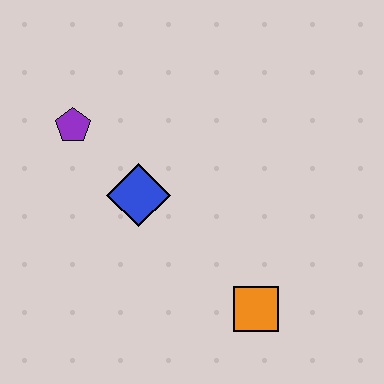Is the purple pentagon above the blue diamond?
Yes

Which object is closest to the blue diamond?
The purple pentagon is closest to the blue diamond.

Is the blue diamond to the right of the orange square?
No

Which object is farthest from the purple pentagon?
The orange square is farthest from the purple pentagon.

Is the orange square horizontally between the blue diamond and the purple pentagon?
No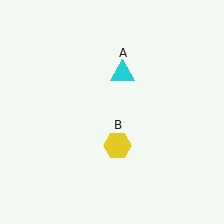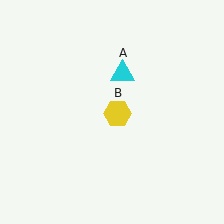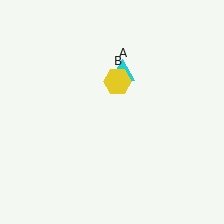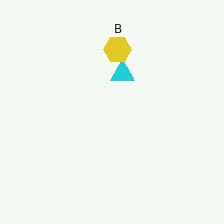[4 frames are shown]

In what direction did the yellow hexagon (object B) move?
The yellow hexagon (object B) moved up.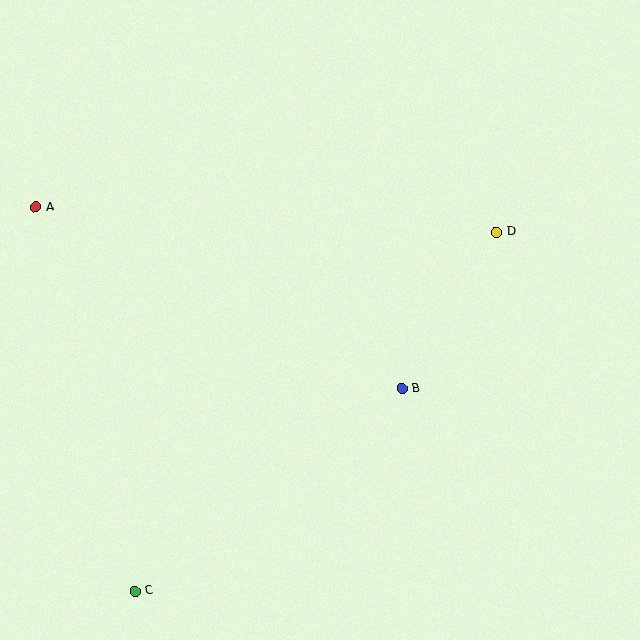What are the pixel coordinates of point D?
Point D is at (496, 232).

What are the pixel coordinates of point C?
Point C is at (135, 591).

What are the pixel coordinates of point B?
Point B is at (402, 389).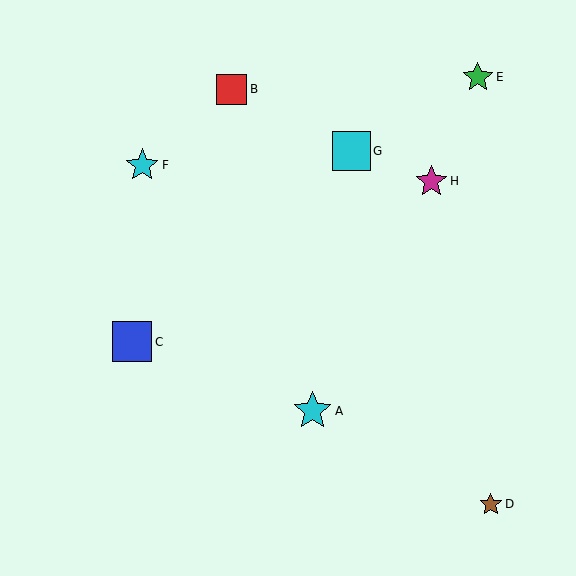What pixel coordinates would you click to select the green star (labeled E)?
Click at (478, 77) to select the green star E.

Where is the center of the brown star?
The center of the brown star is at (491, 504).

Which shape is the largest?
The blue square (labeled C) is the largest.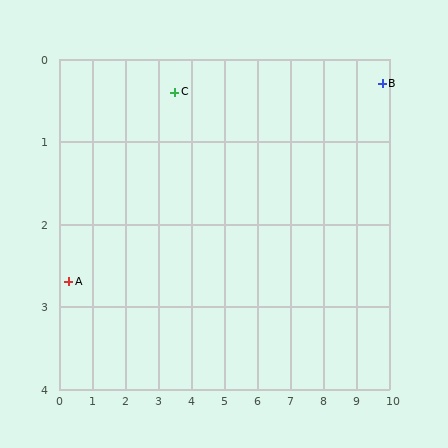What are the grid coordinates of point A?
Point A is at approximately (0.3, 2.7).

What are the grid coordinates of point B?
Point B is at approximately (9.8, 0.3).